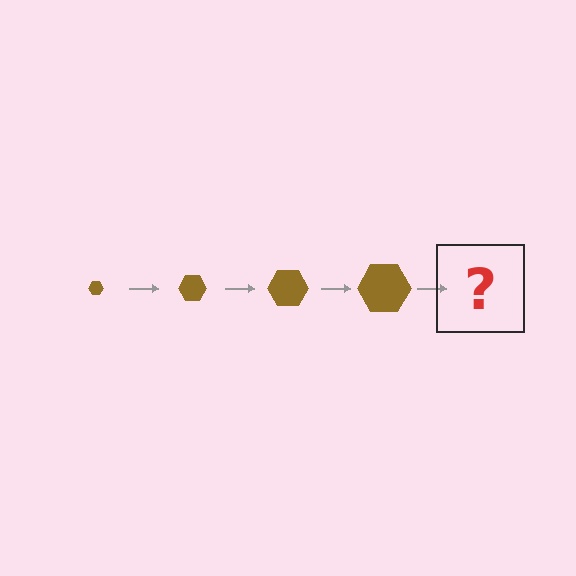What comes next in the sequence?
The next element should be a brown hexagon, larger than the previous one.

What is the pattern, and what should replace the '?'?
The pattern is that the hexagon gets progressively larger each step. The '?' should be a brown hexagon, larger than the previous one.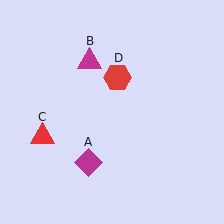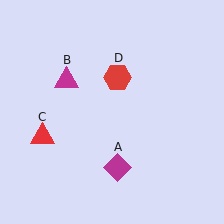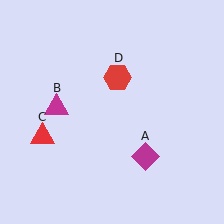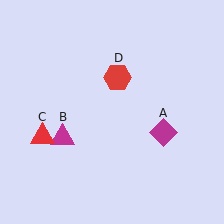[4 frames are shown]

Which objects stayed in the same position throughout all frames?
Red triangle (object C) and red hexagon (object D) remained stationary.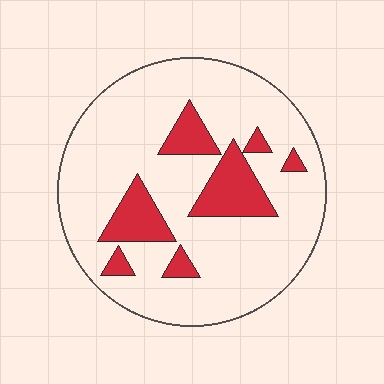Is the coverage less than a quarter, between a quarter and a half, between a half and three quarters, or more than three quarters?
Less than a quarter.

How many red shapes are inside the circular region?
7.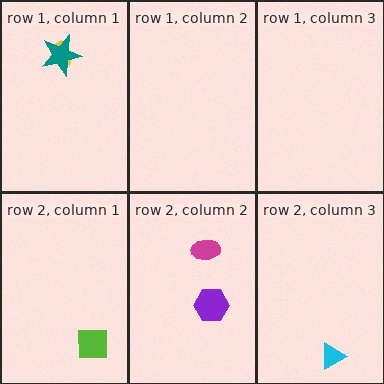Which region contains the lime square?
The row 2, column 1 region.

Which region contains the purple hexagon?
The row 2, column 2 region.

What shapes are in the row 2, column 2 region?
The purple hexagon, the magenta ellipse.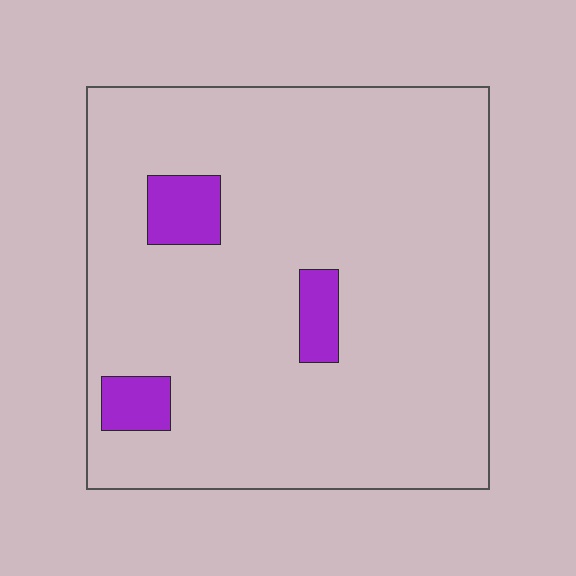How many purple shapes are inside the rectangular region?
3.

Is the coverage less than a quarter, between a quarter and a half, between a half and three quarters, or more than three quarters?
Less than a quarter.